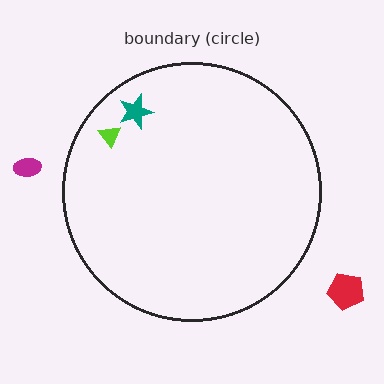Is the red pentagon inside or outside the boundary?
Outside.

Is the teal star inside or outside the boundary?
Inside.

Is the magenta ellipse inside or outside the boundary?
Outside.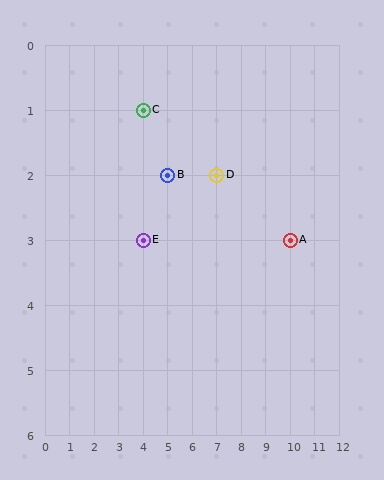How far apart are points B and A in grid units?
Points B and A are 5 columns and 1 row apart (about 5.1 grid units diagonally).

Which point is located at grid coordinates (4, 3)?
Point E is at (4, 3).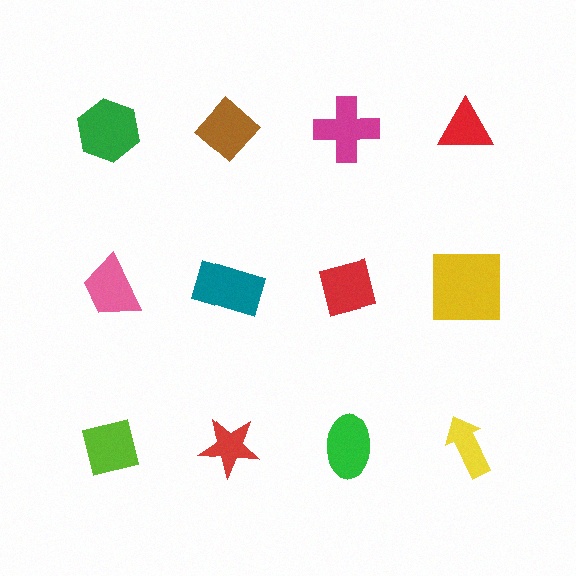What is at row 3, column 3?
A green ellipse.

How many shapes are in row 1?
4 shapes.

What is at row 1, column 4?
A red triangle.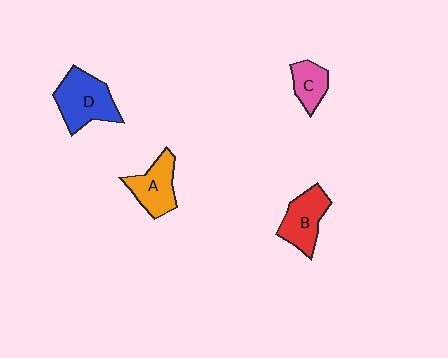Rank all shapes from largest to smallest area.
From largest to smallest: D (blue), B (red), A (orange), C (pink).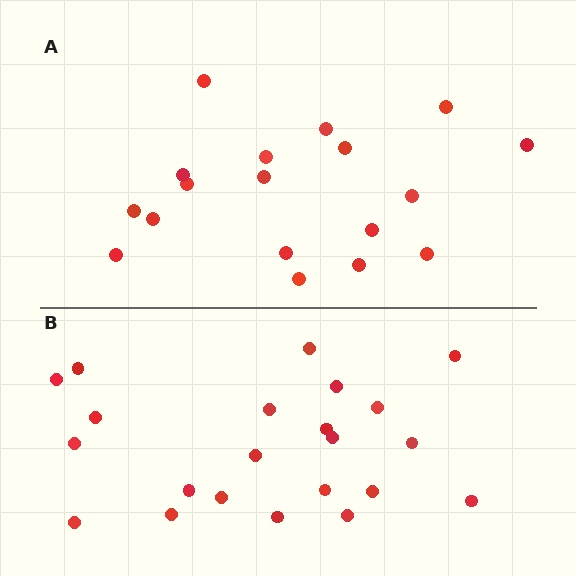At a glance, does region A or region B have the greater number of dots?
Region B (the bottom region) has more dots.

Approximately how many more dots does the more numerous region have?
Region B has about 4 more dots than region A.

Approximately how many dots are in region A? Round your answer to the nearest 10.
About 20 dots. (The exact count is 18, which rounds to 20.)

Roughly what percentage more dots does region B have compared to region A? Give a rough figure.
About 20% more.